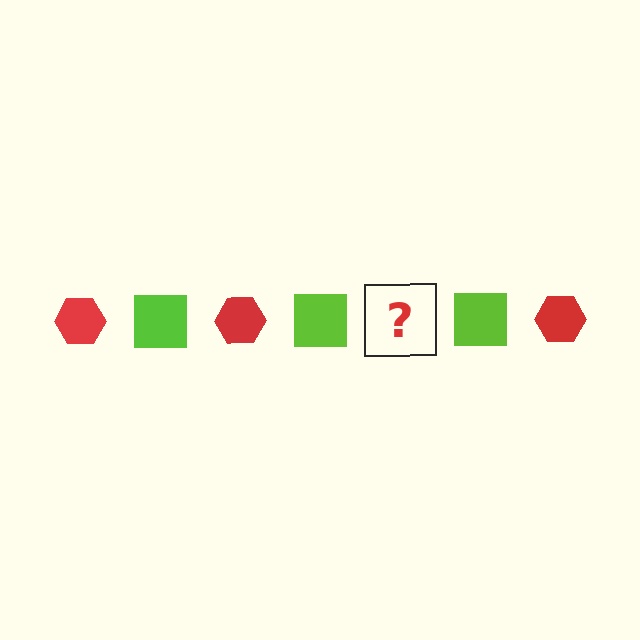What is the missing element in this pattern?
The missing element is a red hexagon.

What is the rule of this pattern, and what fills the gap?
The rule is that the pattern alternates between red hexagon and lime square. The gap should be filled with a red hexagon.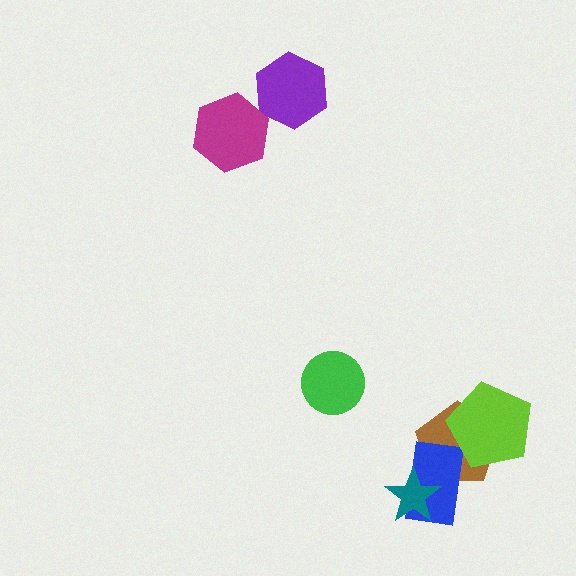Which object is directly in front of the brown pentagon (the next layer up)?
The blue rectangle is directly in front of the brown pentagon.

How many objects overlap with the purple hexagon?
0 objects overlap with the purple hexagon.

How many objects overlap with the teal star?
1 object overlaps with the teal star.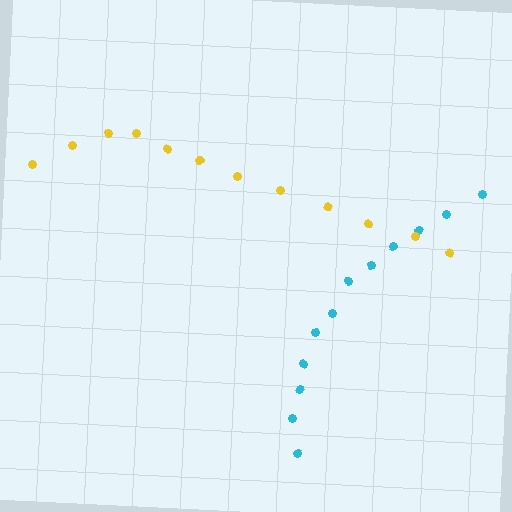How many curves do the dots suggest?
There are 2 distinct paths.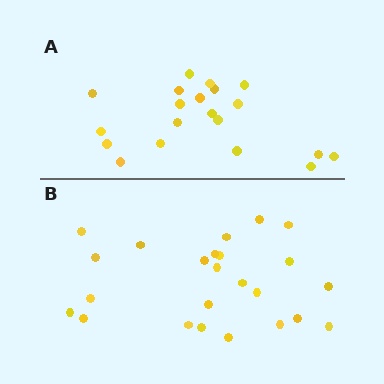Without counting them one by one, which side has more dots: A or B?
Region B (the bottom region) has more dots.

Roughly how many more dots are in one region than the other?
Region B has about 4 more dots than region A.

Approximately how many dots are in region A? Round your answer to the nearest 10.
About 20 dots.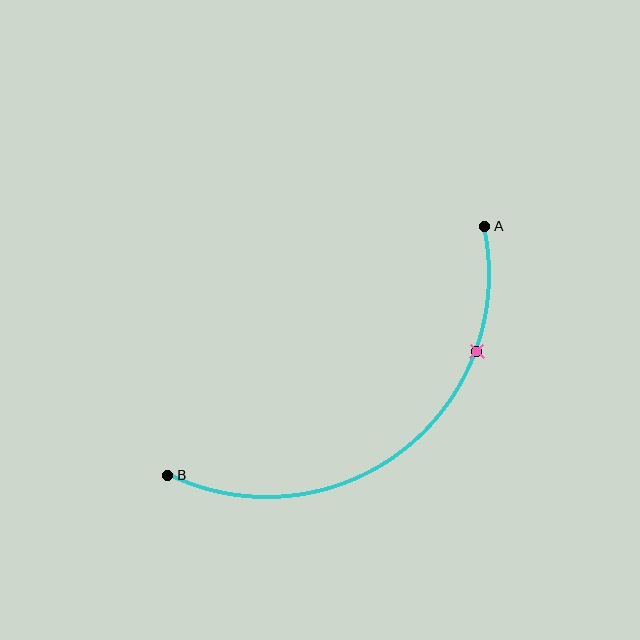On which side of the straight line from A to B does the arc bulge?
The arc bulges below and to the right of the straight line connecting A and B.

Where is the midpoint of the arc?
The arc midpoint is the point on the curve farthest from the straight line joining A and B. It sits below and to the right of that line.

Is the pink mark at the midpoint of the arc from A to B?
No. The pink mark lies on the arc but is closer to endpoint A. The arc midpoint would be at the point on the curve equidistant along the arc from both A and B.